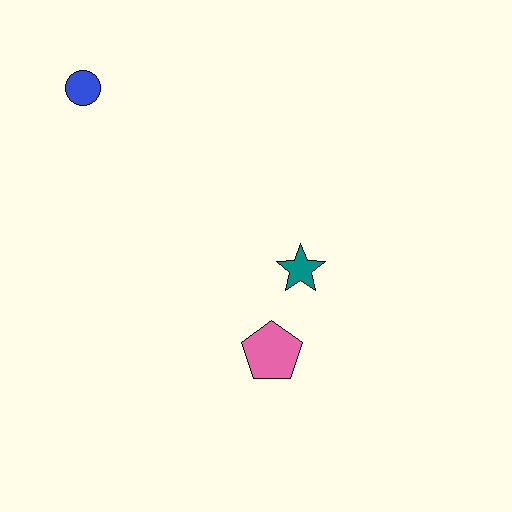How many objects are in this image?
There are 3 objects.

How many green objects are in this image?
There are no green objects.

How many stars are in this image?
There is 1 star.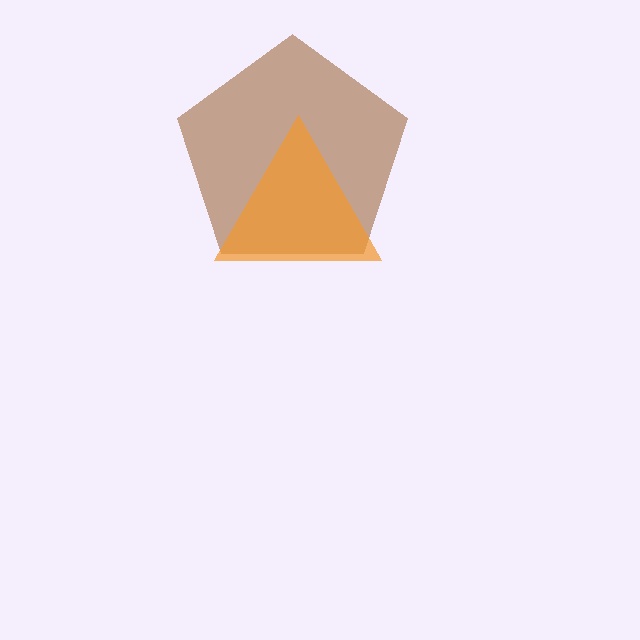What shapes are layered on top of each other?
The layered shapes are: a brown pentagon, an orange triangle.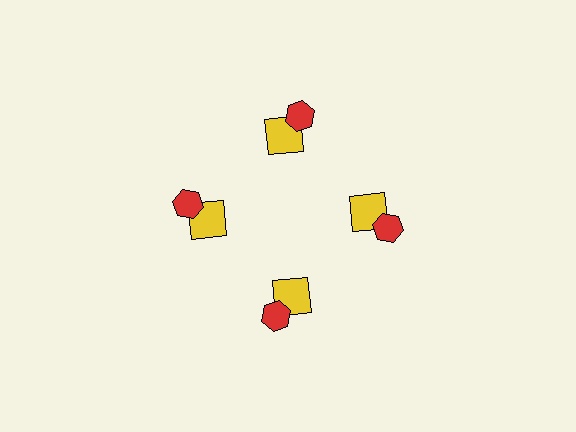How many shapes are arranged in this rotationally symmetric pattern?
There are 8 shapes, arranged in 4 groups of 2.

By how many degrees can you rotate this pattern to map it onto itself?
The pattern maps onto itself every 90 degrees of rotation.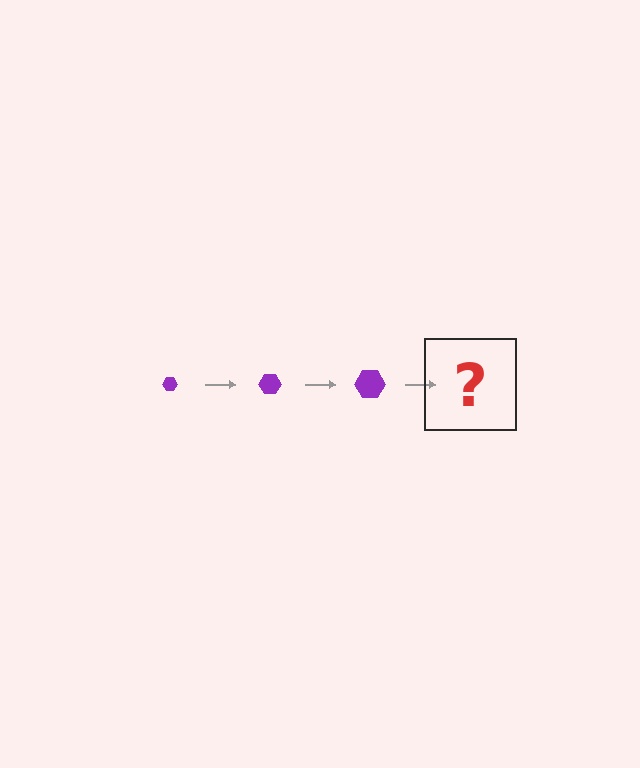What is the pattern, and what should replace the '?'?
The pattern is that the hexagon gets progressively larger each step. The '?' should be a purple hexagon, larger than the previous one.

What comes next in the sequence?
The next element should be a purple hexagon, larger than the previous one.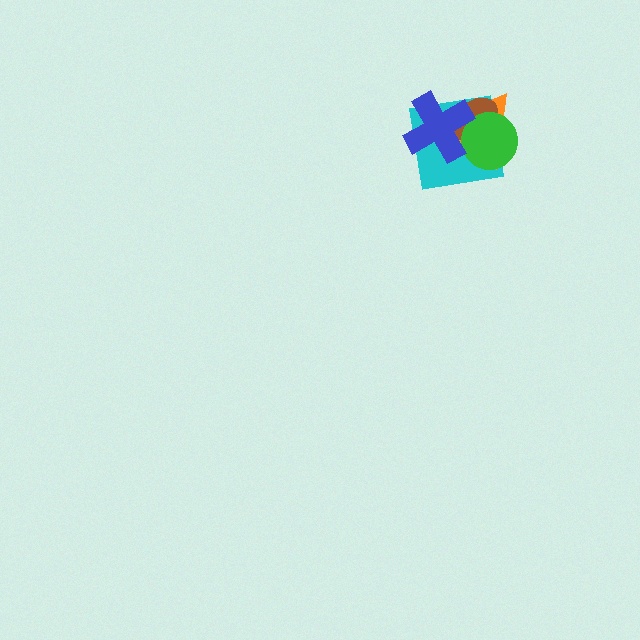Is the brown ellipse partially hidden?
Yes, it is partially covered by another shape.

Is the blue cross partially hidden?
No, no other shape covers it.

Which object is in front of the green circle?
The blue cross is in front of the green circle.